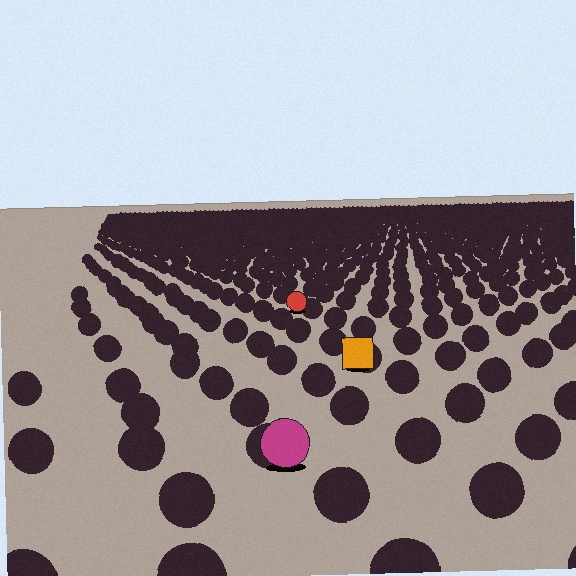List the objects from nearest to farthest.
From nearest to farthest: the magenta circle, the orange square, the red circle.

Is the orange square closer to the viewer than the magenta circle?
No. The magenta circle is closer — you can tell from the texture gradient: the ground texture is coarser near it.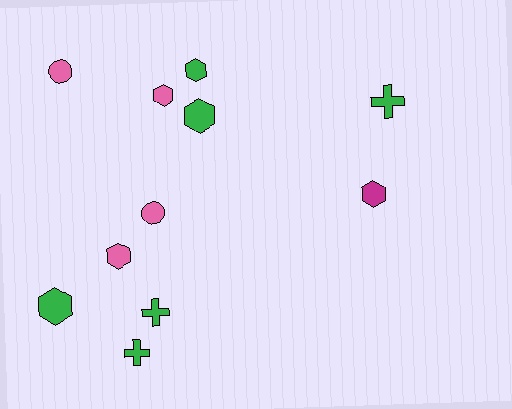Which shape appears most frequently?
Hexagon, with 6 objects.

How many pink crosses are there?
There are no pink crosses.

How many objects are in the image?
There are 11 objects.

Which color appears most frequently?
Green, with 6 objects.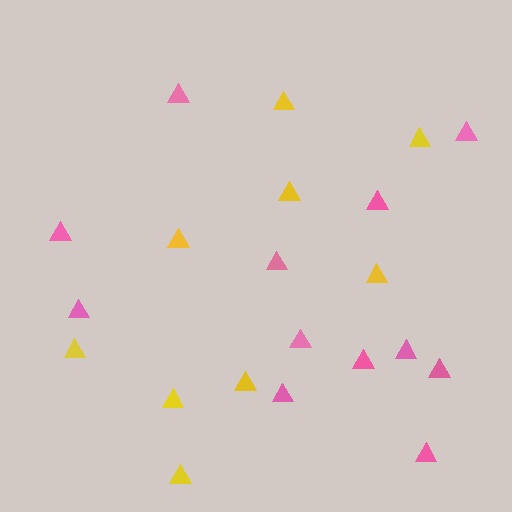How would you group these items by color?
There are 2 groups: one group of yellow triangles (9) and one group of pink triangles (12).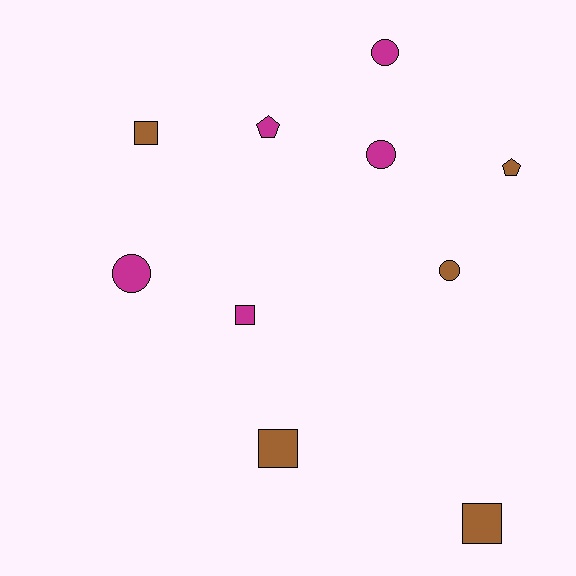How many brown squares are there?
There are 3 brown squares.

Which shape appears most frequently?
Circle, with 4 objects.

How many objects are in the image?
There are 10 objects.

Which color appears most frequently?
Brown, with 5 objects.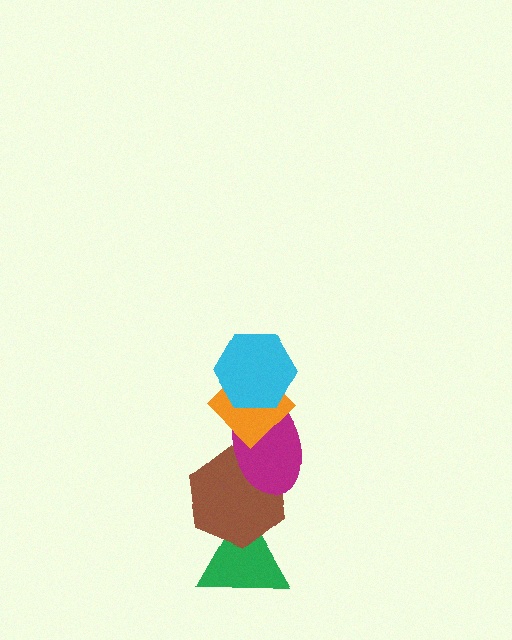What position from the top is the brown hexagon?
The brown hexagon is 4th from the top.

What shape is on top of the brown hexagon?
The magenta ellipse is on top of the brown hexagon.